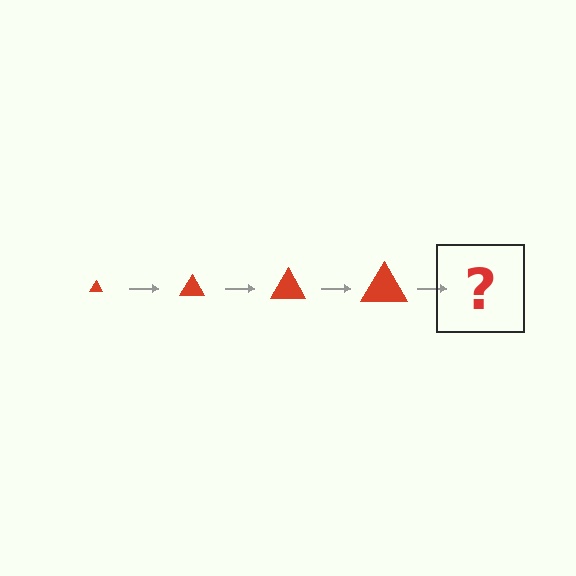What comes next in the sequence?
The next element should be a red triangle, larger than the previous one.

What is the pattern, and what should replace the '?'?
The pattern is that the triangle gets progressively larger each step. The '?' should be a red triangle, larger than the previous one.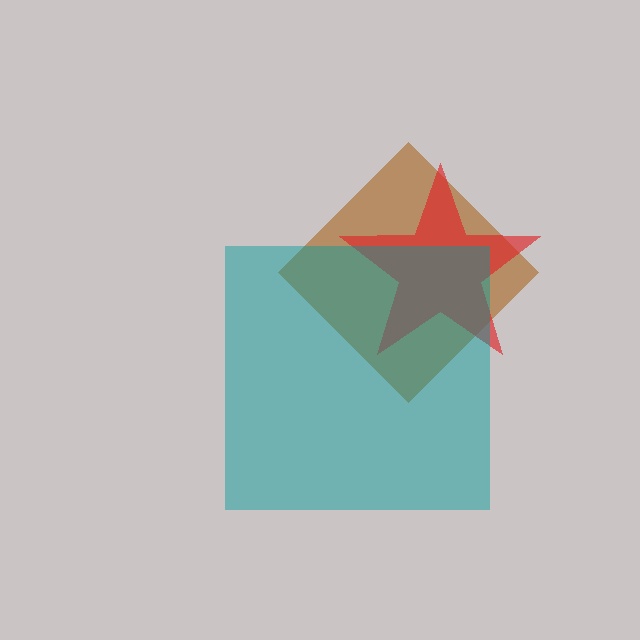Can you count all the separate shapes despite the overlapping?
Yes, there are 3 separate shapes.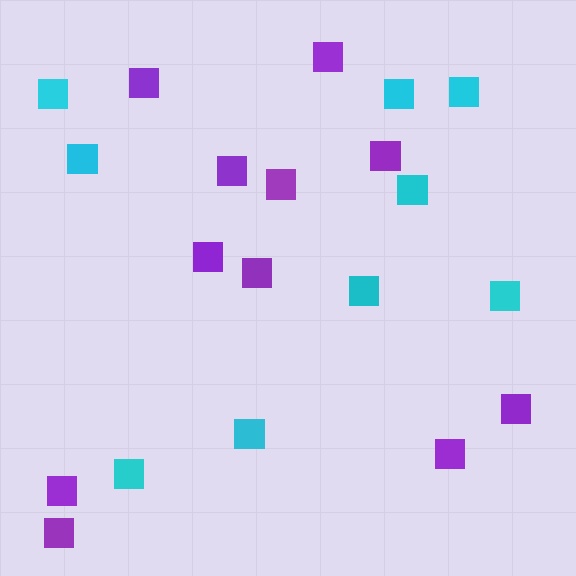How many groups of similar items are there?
There are 2 groups: one group of cyan squares (9) and one group of purple squares (11).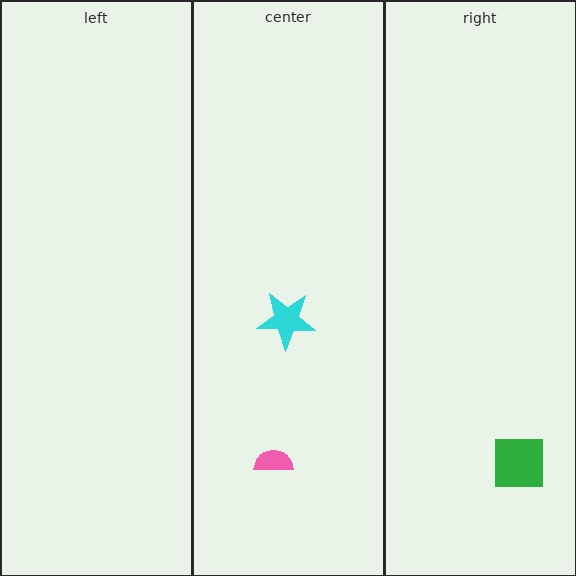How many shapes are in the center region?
2.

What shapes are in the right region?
The green square.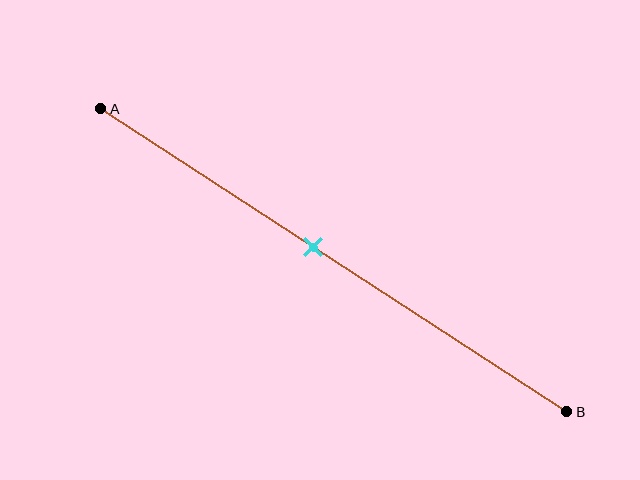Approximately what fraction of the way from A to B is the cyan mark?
The cyan mark is approximately 45% of the way from A to B.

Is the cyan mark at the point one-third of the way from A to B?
No, the mark is at about 45% from A, not at the 33% one-third point.